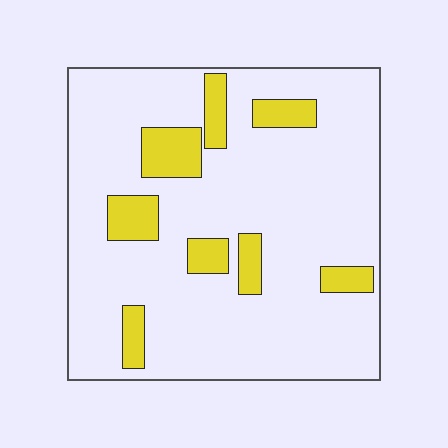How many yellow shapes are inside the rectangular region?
8.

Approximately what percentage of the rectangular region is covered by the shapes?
Approximately 15%.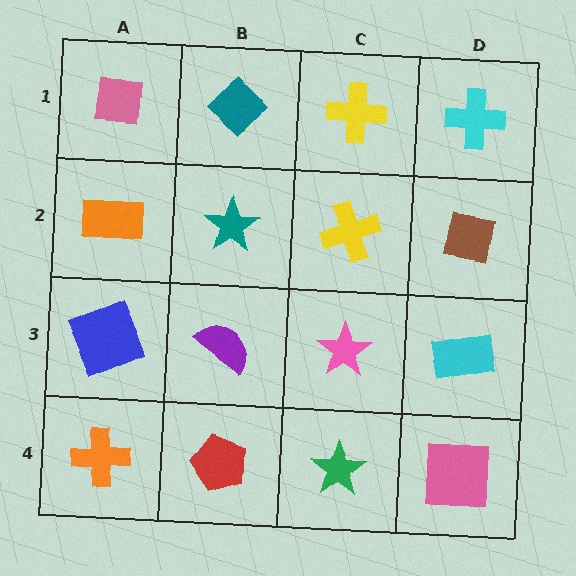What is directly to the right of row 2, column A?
A teal star.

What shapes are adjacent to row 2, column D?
A cyan cross (row 1, column D), a cyan rectangle (row 3, column D), a yellow cross (row 2, column C).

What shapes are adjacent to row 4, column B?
A purple semicircle (row 3, column B), an orange cross (row 4, column A), a green star (row 4, column C).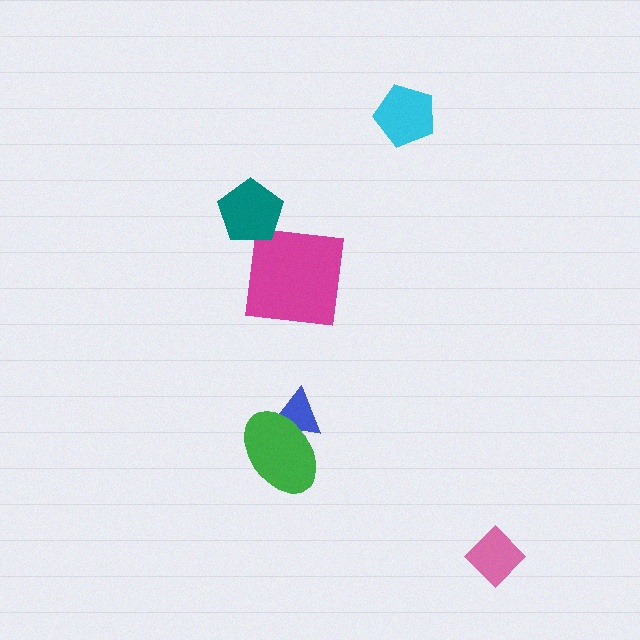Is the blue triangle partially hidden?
Yes, it is partially covered by another shape.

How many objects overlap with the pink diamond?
0 objects overlap with the pink diamond.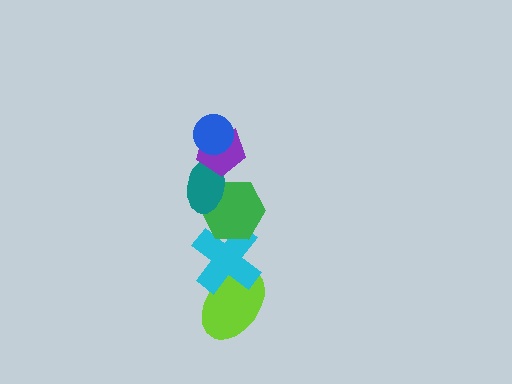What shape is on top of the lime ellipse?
The cyan cross is on top of the lime ellipse.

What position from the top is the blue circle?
The blue circle is 1st from the top.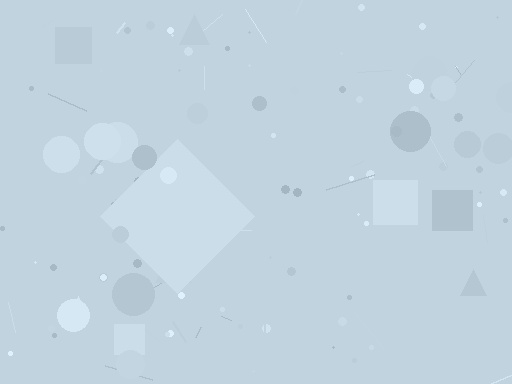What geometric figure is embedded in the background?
A diamond is embedded in the background.